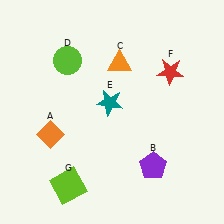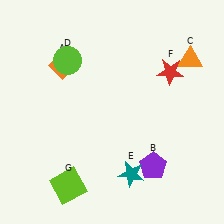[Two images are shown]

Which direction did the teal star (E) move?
The teal star (E) moved down.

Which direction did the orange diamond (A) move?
The orange diamond (A) moved up.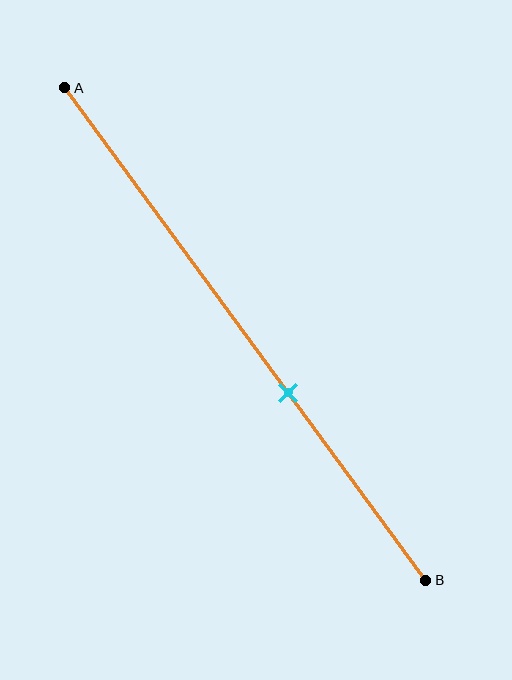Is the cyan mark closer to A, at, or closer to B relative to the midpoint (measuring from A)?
The cyan mark is closer to point B than the midpoint of segment AB.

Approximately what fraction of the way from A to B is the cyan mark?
The cyan mark is approximately 60% of the way from A to B.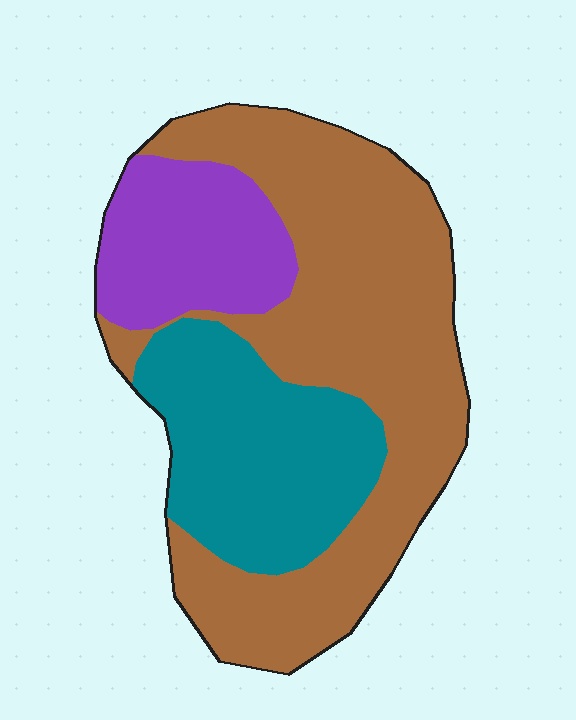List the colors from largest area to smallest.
From largest to smallest: brown, teal, purple.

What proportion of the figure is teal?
Teal takes up between a quarter and a half of the figure.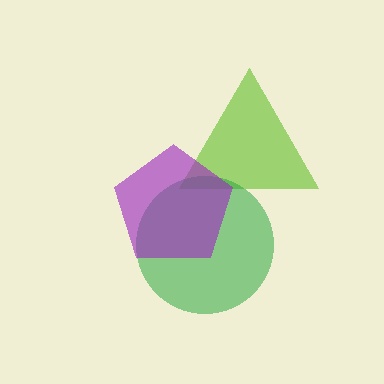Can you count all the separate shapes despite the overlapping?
Yes, there are 3 separate shapes.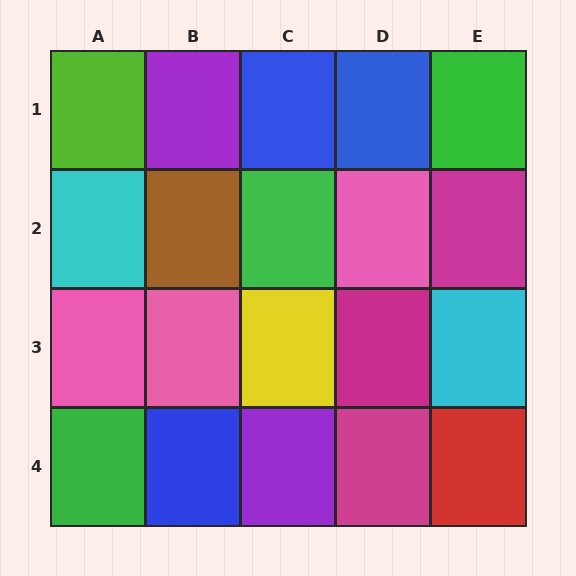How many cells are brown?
1 cell is brown.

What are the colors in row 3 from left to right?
Pink, pink, yellow, magenta, cyan.